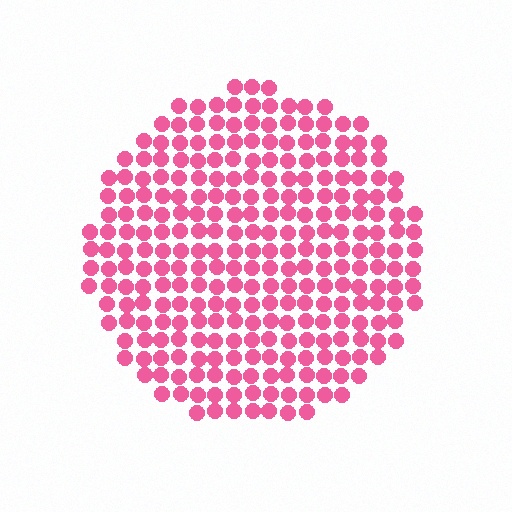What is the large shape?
The large shape is a circle.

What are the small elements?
The small elements are circles.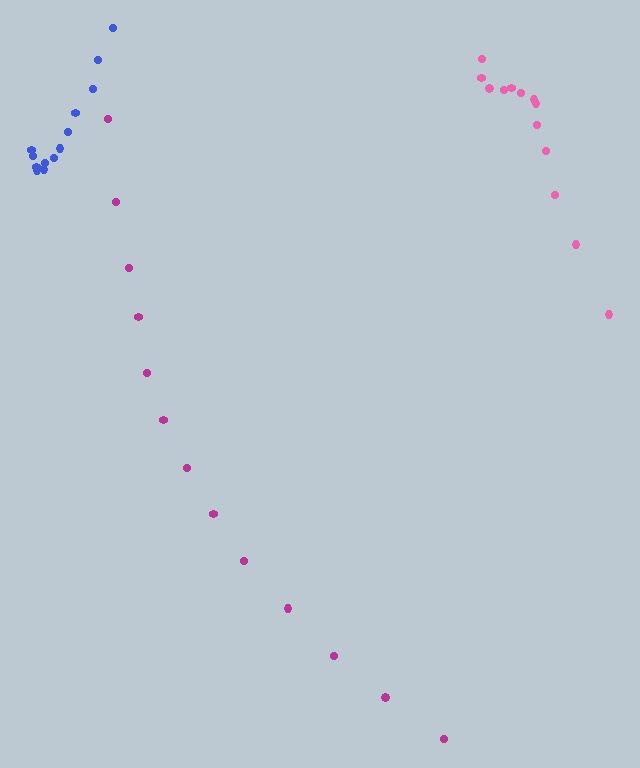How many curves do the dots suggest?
There are 3 distinct paths.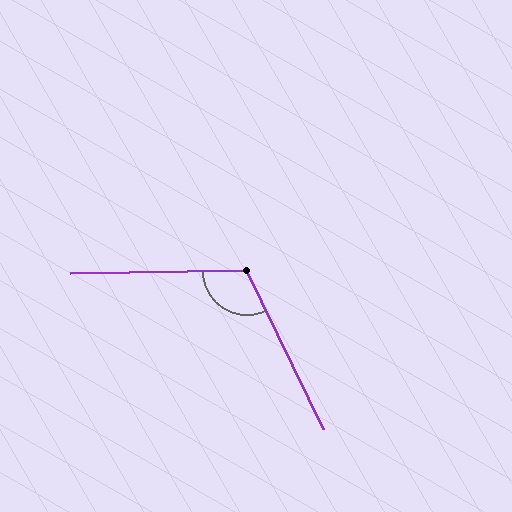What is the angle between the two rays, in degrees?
Approximately 115 degrees.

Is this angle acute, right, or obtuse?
It is obtuse.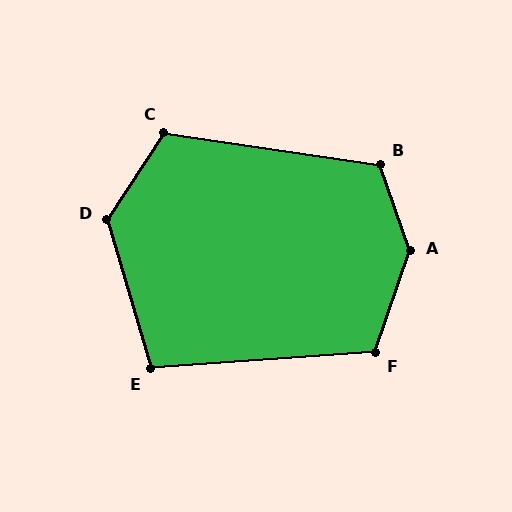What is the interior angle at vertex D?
Approximately 130 degrees (obtuse).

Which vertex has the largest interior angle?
A, at approximately 142 degrees.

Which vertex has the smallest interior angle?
E, at approximately 103 degrees.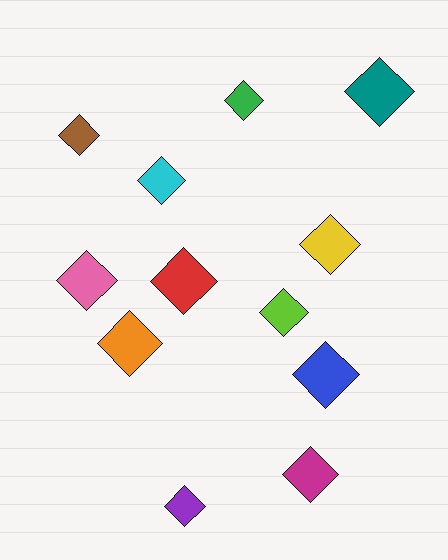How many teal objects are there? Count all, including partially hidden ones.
There is 1 teal object.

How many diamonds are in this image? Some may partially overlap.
There are 12 diamonds.